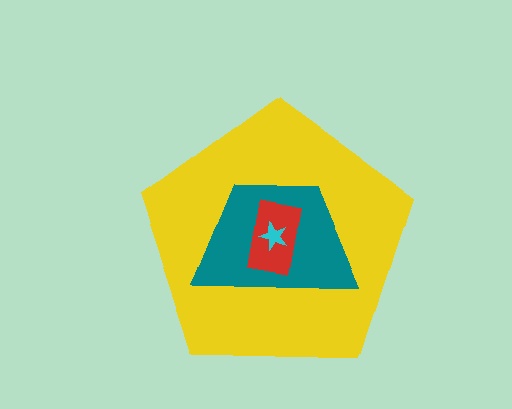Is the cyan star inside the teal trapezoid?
Yes.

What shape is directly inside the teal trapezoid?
The red rectangle.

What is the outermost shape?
The yellow pentagon.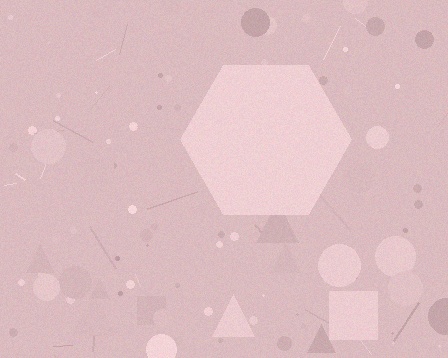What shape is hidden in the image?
A hexagon is hidden in the image.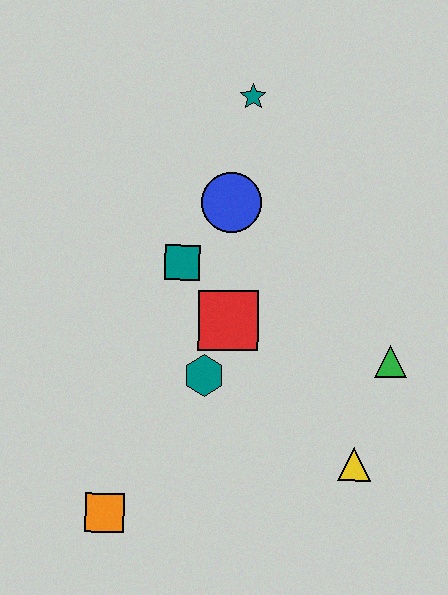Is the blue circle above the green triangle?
Yes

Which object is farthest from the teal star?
The orange square is farthest from the teal star.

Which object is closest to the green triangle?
The yellow triangle is closest to the green triangle.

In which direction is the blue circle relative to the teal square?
The blue circle is above the teal square.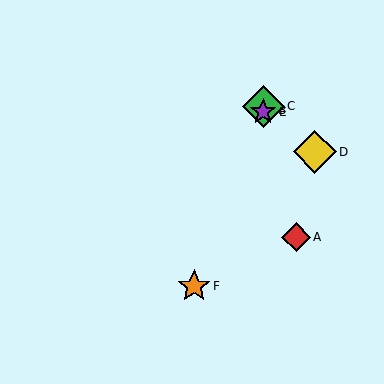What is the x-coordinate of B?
Object B is at x≈263.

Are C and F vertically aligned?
No, C is at x≈263 and F is at x≈194.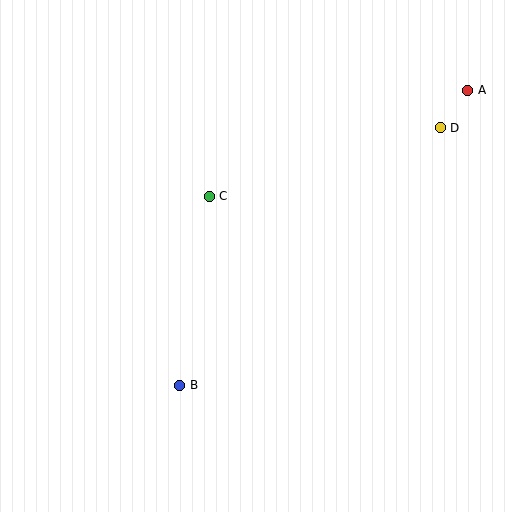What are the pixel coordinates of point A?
Point A is at (468, 90).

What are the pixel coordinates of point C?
Point C is at (209, 196).